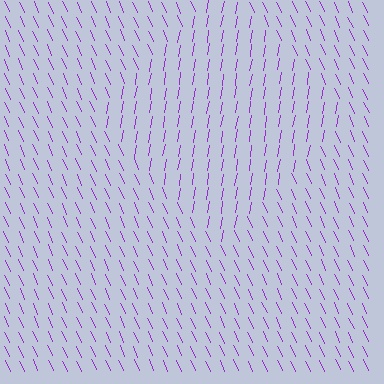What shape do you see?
I see a diamond.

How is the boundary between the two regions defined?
The boundary is defined purely by a change in line orientation (approximately 34 degrees difference). All lines are the same color and thickness.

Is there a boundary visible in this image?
Yes, there is a texture boundary formed by a change in line orientation.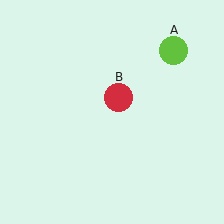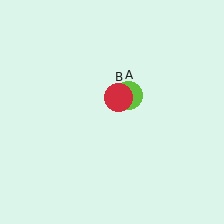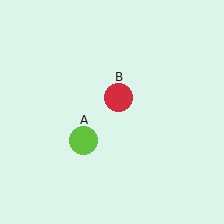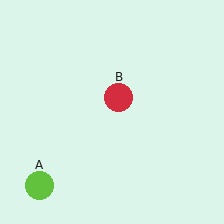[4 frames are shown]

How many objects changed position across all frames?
1 object changed position: lime circle (object A).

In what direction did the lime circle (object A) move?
The lime circle (object A) moved down and to the left.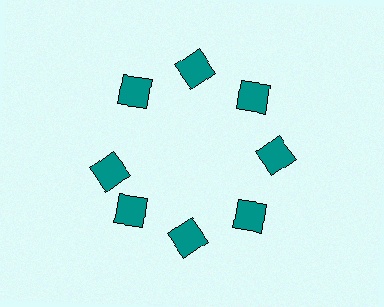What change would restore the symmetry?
The symmetry would be restored by rotating it back into even spacing with its neighbors so that all 8 squares sit at equal angles and equal distance from the center.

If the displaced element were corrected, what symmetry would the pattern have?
It would have 8-fold rotational symmetry — the pattern would map onto itself every 45 degrees.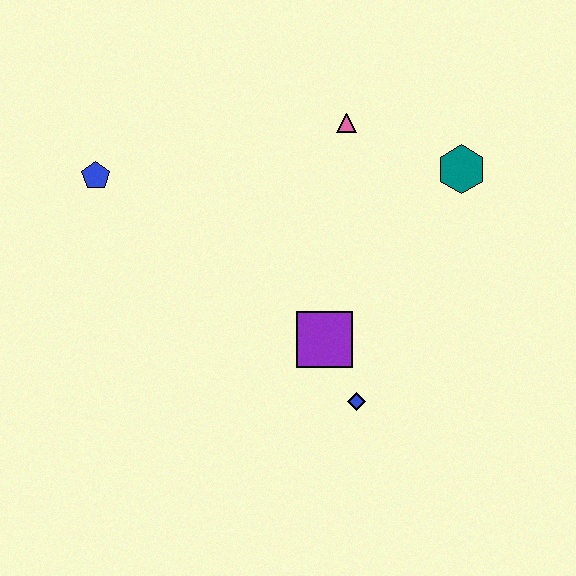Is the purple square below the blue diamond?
No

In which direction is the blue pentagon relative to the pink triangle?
The blue pentagon is to the left of the pink triangle.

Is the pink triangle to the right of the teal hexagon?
No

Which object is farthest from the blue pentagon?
The teal hexagon is farthest from the blue pentagon.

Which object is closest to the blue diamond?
The purple square is closest to the blue diamond.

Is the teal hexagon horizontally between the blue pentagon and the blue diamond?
No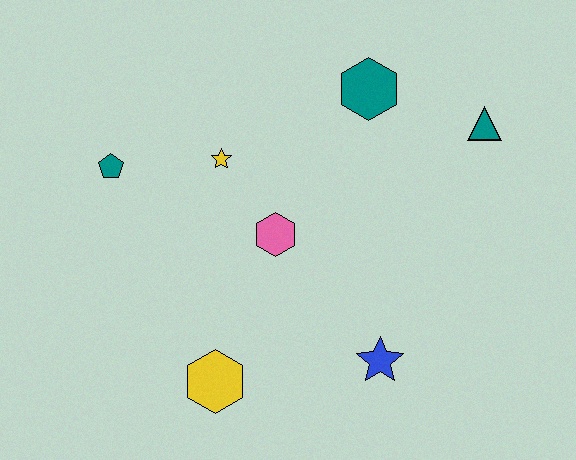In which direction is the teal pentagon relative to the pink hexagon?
The teal pentagon is to the left of the pink hexagon.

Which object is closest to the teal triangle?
The teal hexagon is closest to the teal triangle.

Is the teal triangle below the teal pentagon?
No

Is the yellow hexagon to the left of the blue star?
Yes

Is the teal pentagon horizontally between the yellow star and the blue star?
No